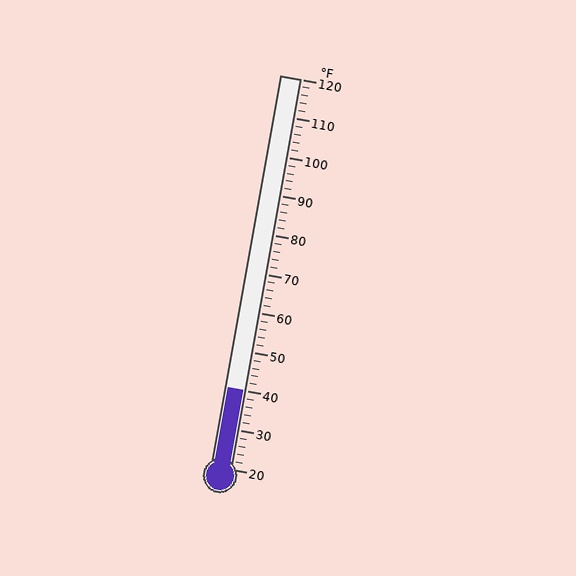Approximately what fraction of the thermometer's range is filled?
The thermometer is filled to approximately 20% of its range.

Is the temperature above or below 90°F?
The temperature is below 90°F.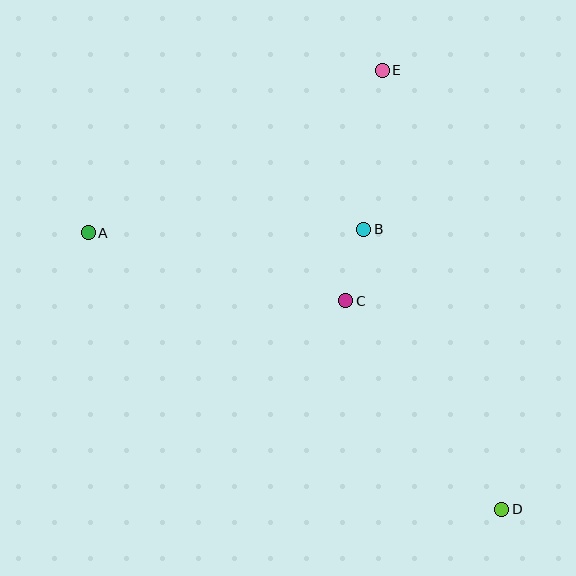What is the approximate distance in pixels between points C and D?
The distance between C and D is approximately 260 pixels.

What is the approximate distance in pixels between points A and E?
The distance between A and E is approximately 336 pixels.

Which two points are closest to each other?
Points B and C are closest to each other.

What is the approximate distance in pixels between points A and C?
The distance between A and C is approximately 266 pixels.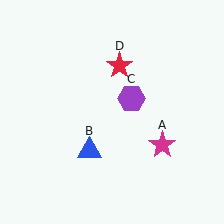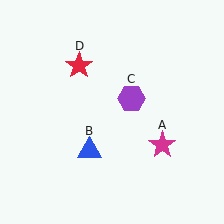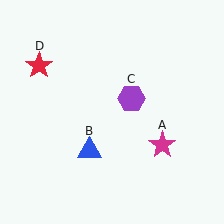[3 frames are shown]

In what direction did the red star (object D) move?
The red star (object D) moved left.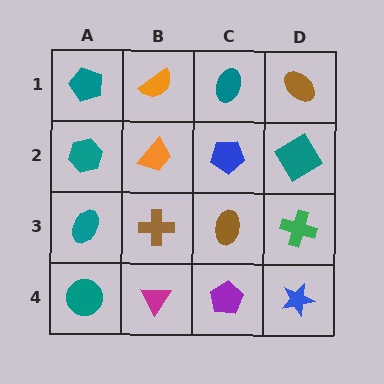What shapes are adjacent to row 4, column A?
A teal ellipse (row 3, column A), a magenta triangle (row 4, column B).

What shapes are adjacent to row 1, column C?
A blue pentagon (row 2, column C), an orange semicircle (row 1, column B), a brown ellipse (row 1, column D).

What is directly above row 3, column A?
A teal hexagon.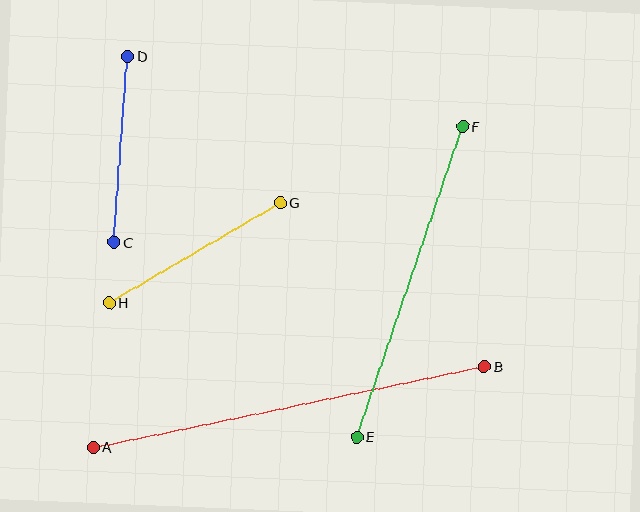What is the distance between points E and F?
The distance is approximately 328 pixels.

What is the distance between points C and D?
The distance is approximately 186 pixels.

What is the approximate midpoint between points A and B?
The midpoint is at approximately (289, 407) pixels.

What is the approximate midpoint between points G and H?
The midpoint is at approximately (195, 253) pixels.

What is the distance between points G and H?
The distance is approximately 198 pixels.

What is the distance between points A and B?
The distance is approximately 400 pixels.